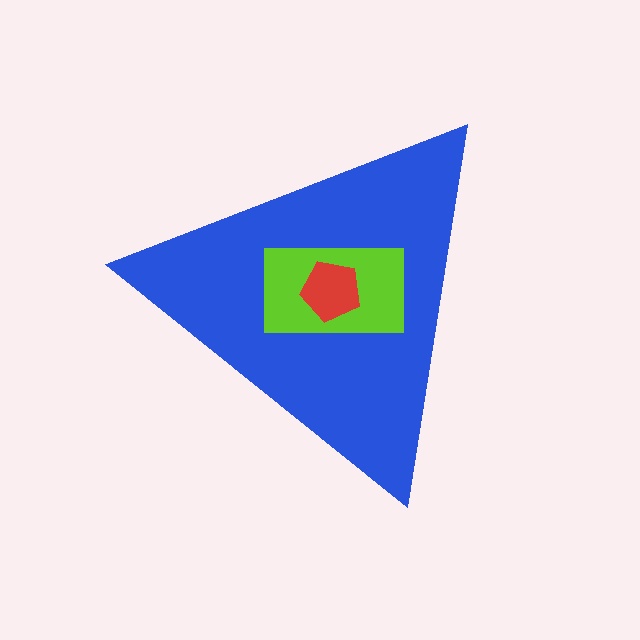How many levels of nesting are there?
3.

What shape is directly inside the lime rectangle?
The red pentagon.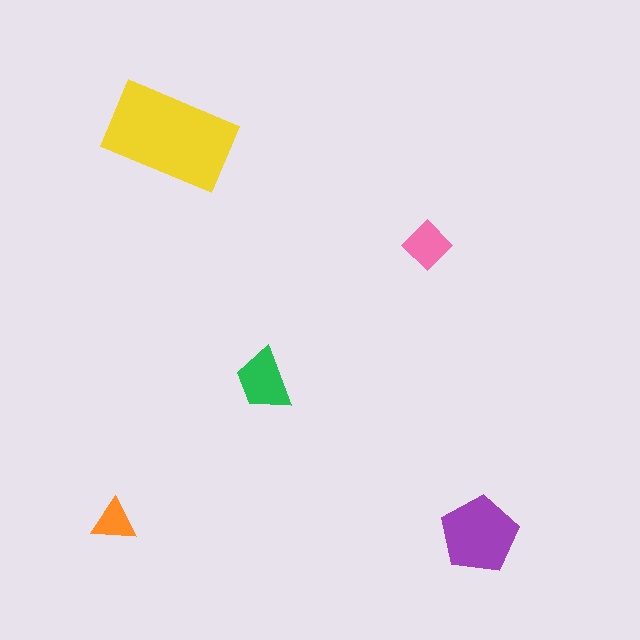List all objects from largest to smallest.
The yellow rectangle, the purple pentagon, the green trapezoid, the pink diamond, the orange triangle.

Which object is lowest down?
The purple pentagon is bottommost.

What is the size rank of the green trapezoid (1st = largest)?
3rd.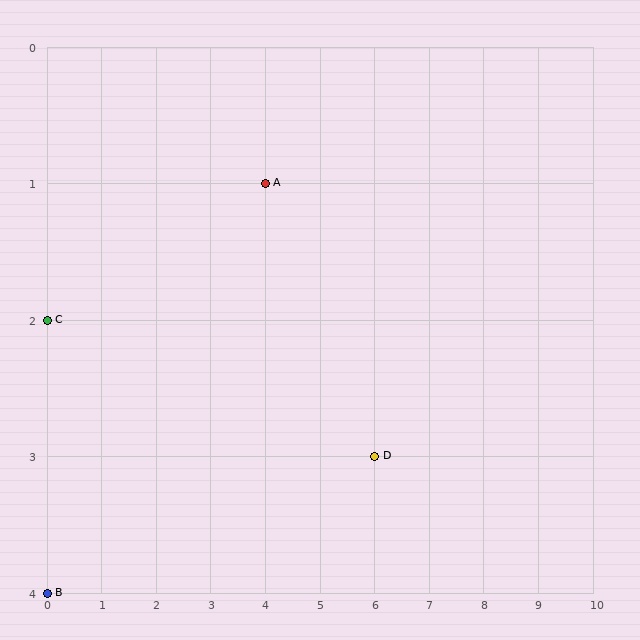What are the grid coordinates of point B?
Point B is at grid coordinates (0, 4).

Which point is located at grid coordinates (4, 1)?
Point A is at (4, 1).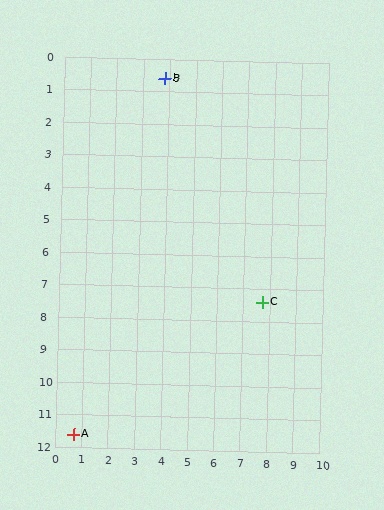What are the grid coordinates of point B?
Point B is at approximately (3.8, 0.6).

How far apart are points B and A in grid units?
Points B and A are about 11.4 grid units apart.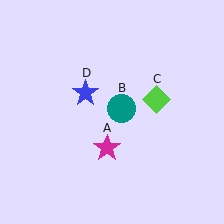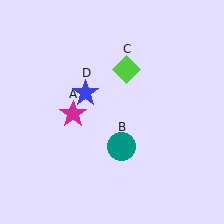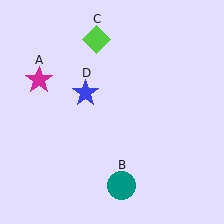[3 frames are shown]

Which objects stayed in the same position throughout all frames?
Blue star (object D) remained stationary.